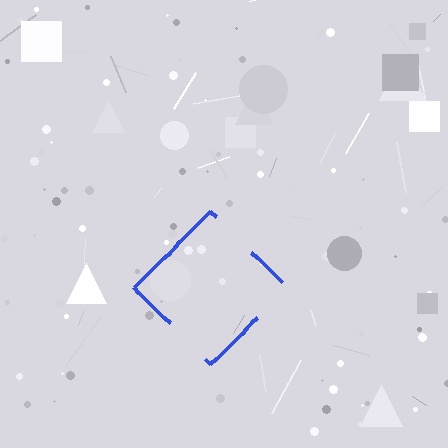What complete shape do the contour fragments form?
The contour fragments form a diamond.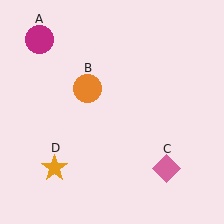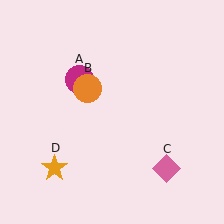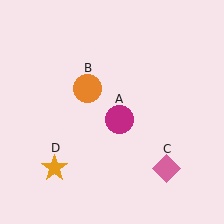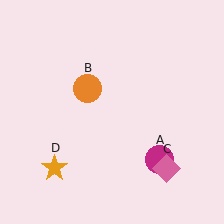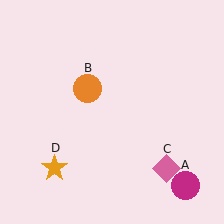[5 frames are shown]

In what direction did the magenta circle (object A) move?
The magenta circle (object A) moved down and to the right.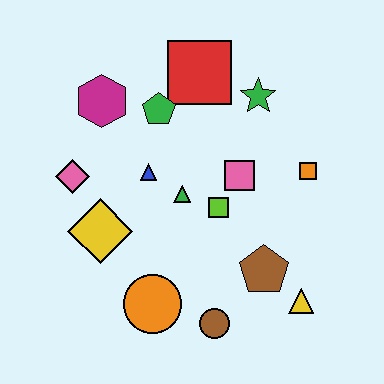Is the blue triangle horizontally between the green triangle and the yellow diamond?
Yes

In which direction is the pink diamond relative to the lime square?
The pink diamond is to the left of the lime square.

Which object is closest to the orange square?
The pink square is closest to the orange square.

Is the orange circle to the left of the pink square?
Yes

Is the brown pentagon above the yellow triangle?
Yes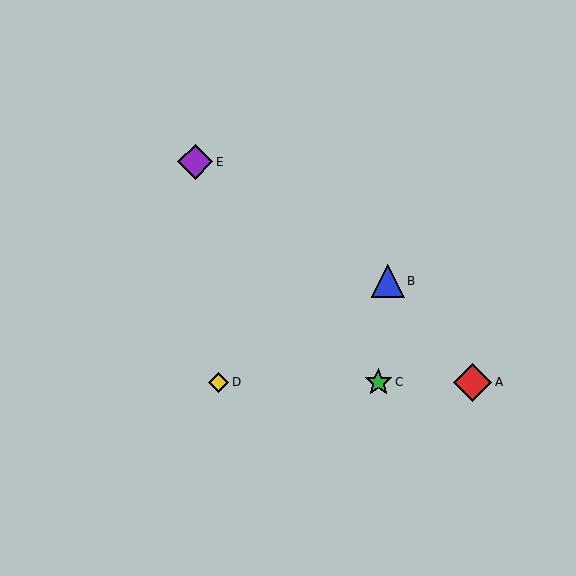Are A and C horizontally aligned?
Yes, both are at y≈382.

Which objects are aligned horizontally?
Objects A, C, D are aligned horizontally.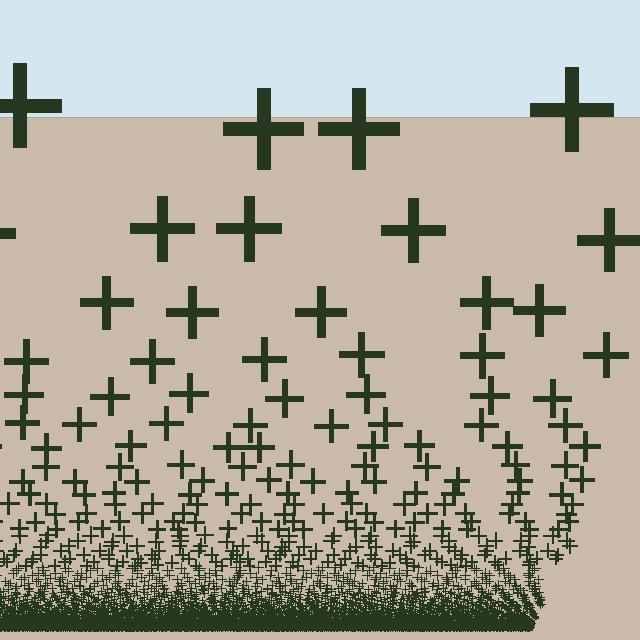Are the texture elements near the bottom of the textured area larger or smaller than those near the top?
Smaller. The gradient is inverted — elements near the bottom are smaller and denser.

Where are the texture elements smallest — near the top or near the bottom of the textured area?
Near the bottom.